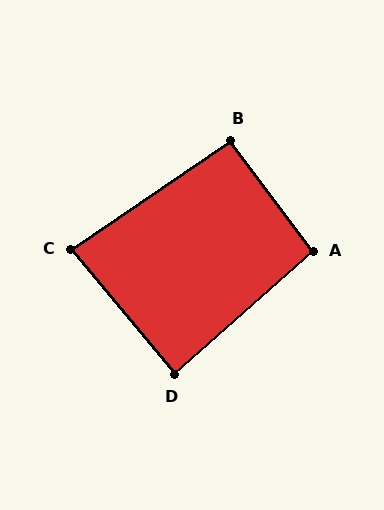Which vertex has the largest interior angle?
A, at approximately 95 degrees.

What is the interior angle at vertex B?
Approximately 92 degrees (approximately right).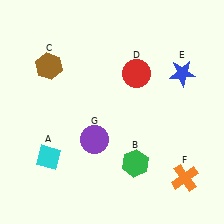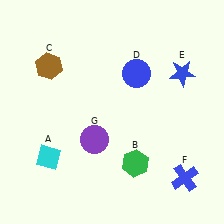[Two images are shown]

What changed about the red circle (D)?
In Image 1, D is red. In Image 2, it changed to blue.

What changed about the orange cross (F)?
In Image 1, F is orange. In Image 2, it changed to blue.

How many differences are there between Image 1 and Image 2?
There are 2 differences between the two images.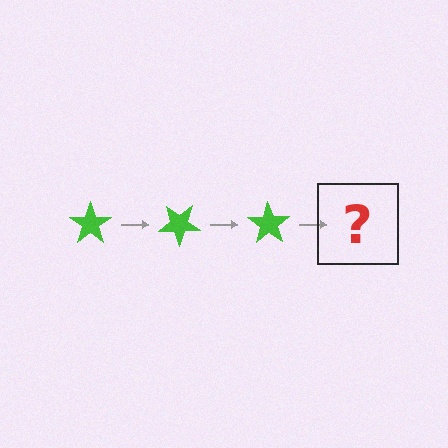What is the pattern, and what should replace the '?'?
The pattern is that the star rotates 35 degrees each step. The '?' should be a green star rotated 105 degrees.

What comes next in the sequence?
The next element should be a green star rotated 105 degrees.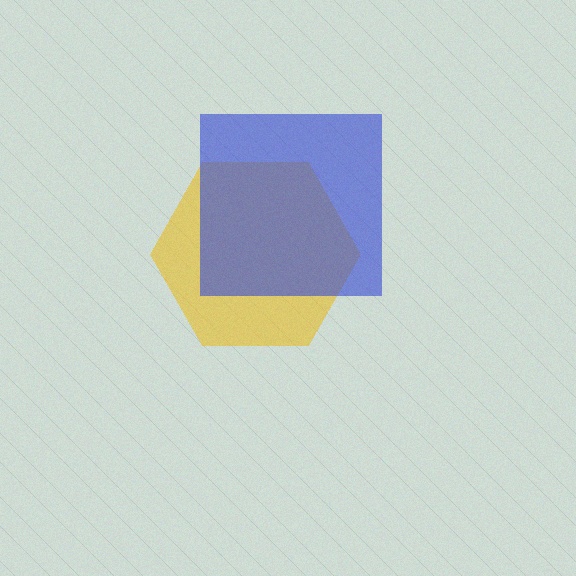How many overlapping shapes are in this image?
There are 2 overlapping shapes in the image.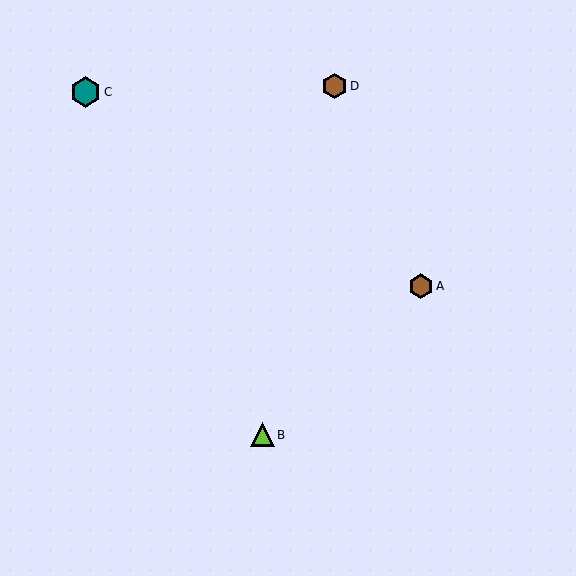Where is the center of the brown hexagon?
The center of the brown hexagon is at (421, 286).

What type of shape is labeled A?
Shape A is a brown hexagon.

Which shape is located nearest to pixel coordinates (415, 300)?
The brown hexagon (labeled A) at (421, 286) is nearest to that location.